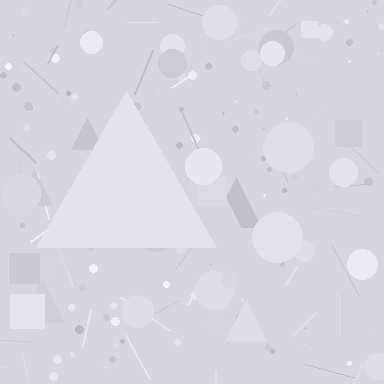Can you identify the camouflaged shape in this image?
The camouflaged shape is a triangle.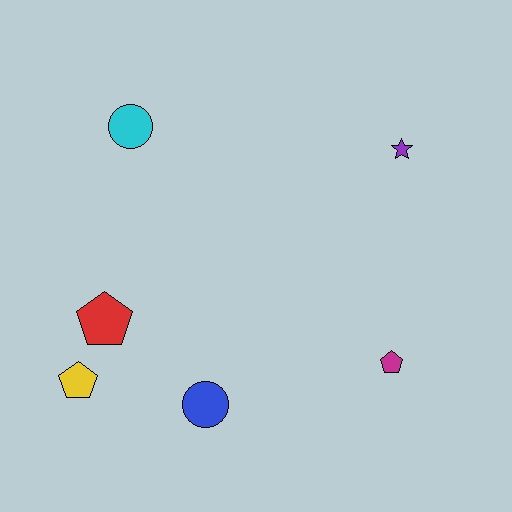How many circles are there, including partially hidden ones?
There are 2 circles.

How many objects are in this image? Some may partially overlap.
There are 6 objects.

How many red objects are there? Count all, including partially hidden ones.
There is 1 red object.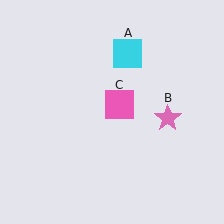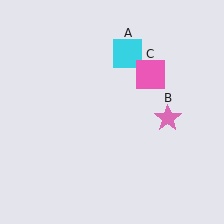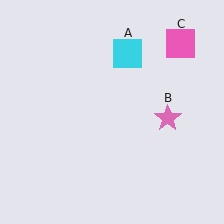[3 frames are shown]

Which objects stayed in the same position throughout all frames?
Cyan square (object A) and pink star (object B) remained stationary.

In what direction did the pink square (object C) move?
The pink square (object C) moved up and to the right.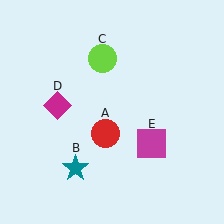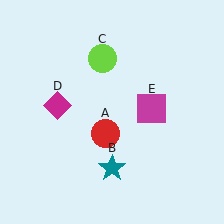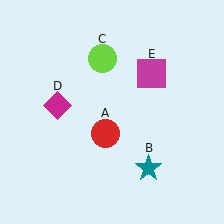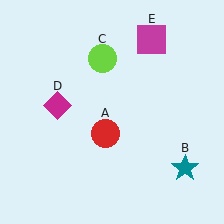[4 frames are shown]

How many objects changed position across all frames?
2 objects changed position: teal star (object B), magenta square (object E).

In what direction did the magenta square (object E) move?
The magenta square (object E) moved up.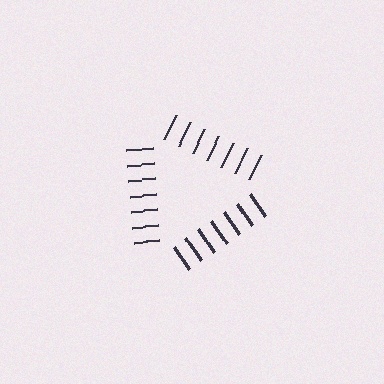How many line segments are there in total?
21 — 7 along each of the 3 edges.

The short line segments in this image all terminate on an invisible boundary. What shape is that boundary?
An illusory triangle — the line segments terminate on its edges but no continuous stroke is drawn.